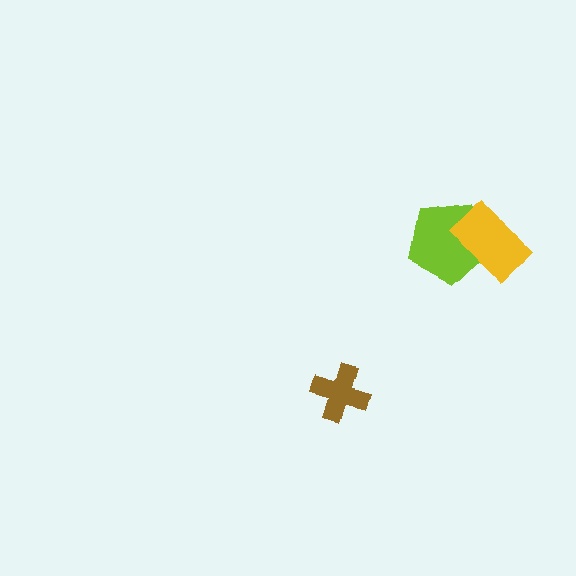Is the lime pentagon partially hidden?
Yes, it is partially covered by another shape.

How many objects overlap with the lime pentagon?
1 object overlaps with the lime pentagon.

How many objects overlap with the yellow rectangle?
1 object overlaps with the yellow rectangle.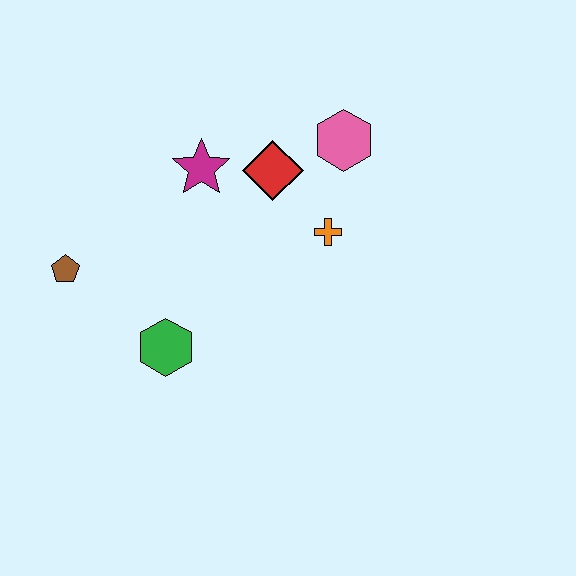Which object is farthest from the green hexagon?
The pink hexagon is farthest from the green hexagon.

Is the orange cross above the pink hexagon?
No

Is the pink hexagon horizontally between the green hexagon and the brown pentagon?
No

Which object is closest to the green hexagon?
The brown pentagon is closest to the green hexagon.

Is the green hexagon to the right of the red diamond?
No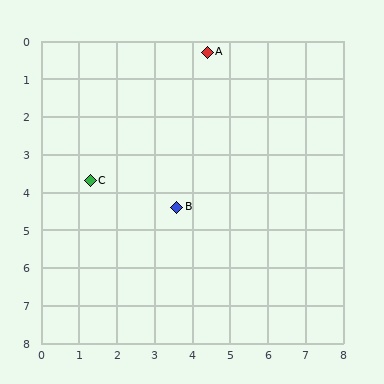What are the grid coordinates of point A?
Point A is at approximately (4.4, 0.3).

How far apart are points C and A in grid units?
Points C and A are about 4.6 grid units apart.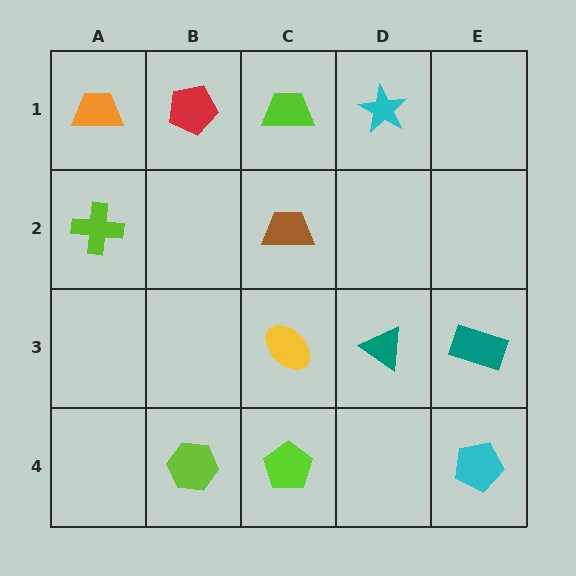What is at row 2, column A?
A lime cross.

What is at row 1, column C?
A lime trapezoid.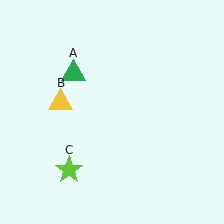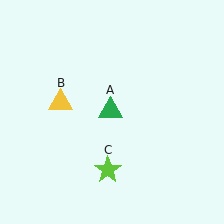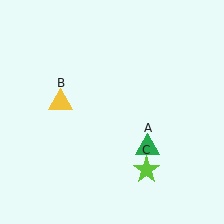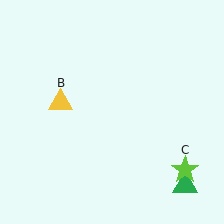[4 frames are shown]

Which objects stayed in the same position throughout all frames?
Yellow triangle (object B) remained stationary.